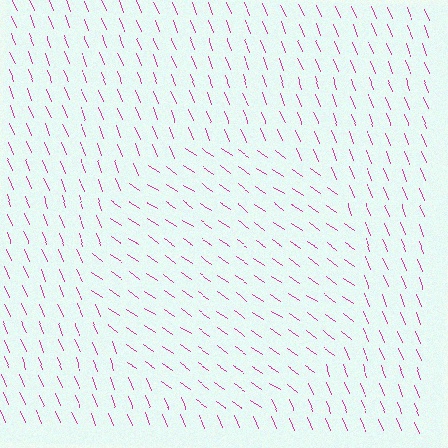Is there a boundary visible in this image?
Yes, there is a texture boundary formed by a change in line orientation.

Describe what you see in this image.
The image is filled with small magenta line segments. A circle region in the image has lines oriented differently from the surrounding lines, creating a visible texture boundary.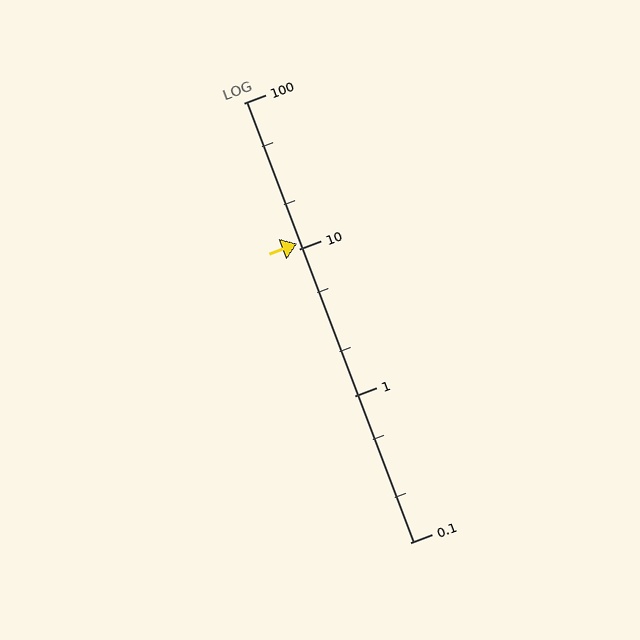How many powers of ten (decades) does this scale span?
The scale spans 3 decades, from 0.1 to 100.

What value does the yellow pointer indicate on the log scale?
The pointer indicates approximately 11.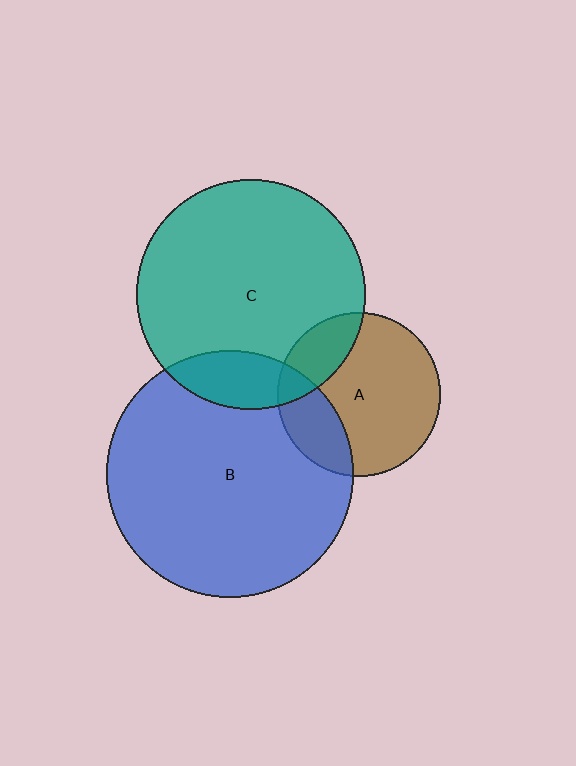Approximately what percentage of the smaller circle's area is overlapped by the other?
Approximately 25%.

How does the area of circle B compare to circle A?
Approximately 2.3 times.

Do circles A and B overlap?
Yes.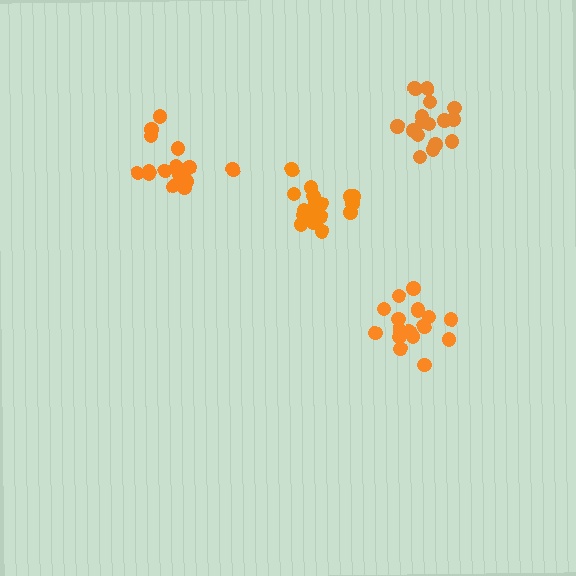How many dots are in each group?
Group 1: 18 dots, Group 2: 16 dots, Group 3: 18 dots, Group 4: 16 dots (68 total).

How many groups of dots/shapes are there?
There are 4 groups.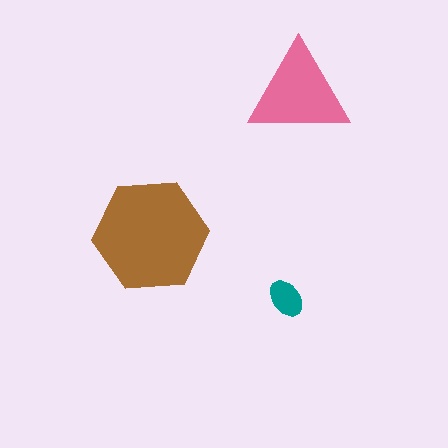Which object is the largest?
The brown hexagon.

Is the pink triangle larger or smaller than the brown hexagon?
Smaller.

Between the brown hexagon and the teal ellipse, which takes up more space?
The brown hexagon.